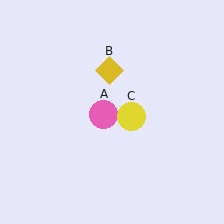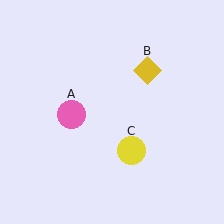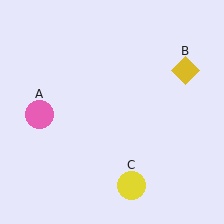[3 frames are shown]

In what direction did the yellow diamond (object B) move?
The yellow diamond (object B) moved right.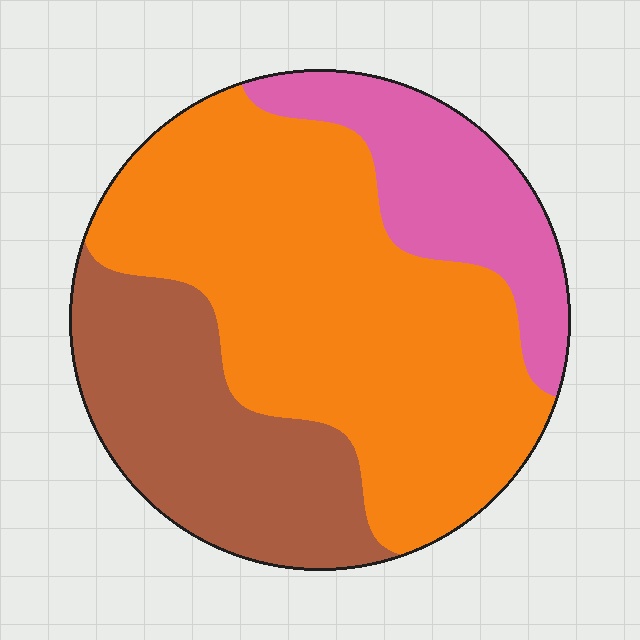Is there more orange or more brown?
Orange.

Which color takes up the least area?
Pink, at roughly 20%.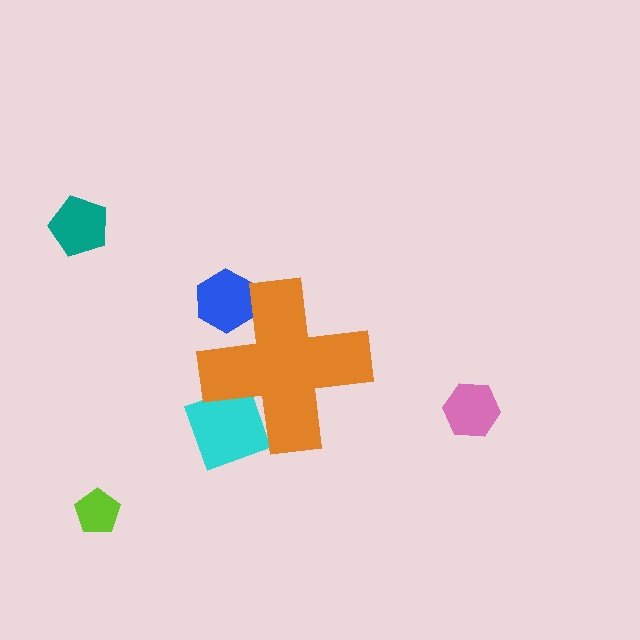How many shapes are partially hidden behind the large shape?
2 shapes are partially hidden.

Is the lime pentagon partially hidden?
No, the lime pentagon is fully visible.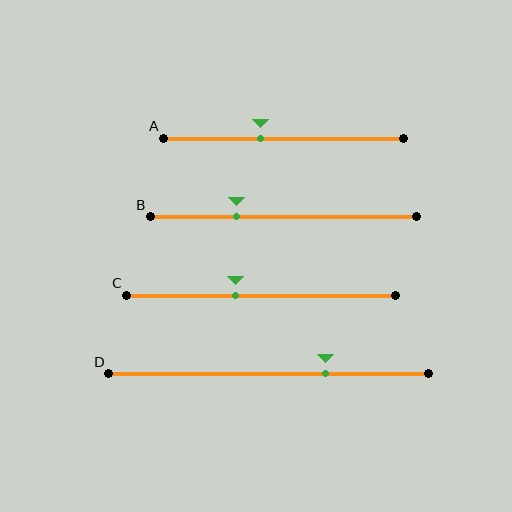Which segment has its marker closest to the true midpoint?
Segment C has its marker closest to the true midpoint.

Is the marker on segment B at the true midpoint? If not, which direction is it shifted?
No, the marker on segment B is shifted to the left by about 18% of the segment length.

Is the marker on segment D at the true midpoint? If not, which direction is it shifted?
No, the marker on segment D is shifted to the right by about 18% of the segment length.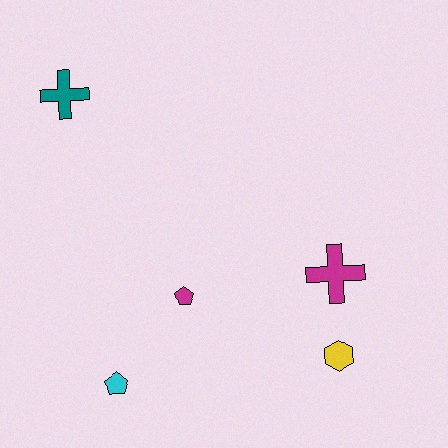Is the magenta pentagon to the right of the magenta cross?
No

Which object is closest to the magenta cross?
The yellow hexagon is closest to the magenta cross.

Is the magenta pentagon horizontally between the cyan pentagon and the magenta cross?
Yes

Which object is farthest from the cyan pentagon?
The teal cross is farthest from the cyan pentagon.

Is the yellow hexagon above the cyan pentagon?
Yes